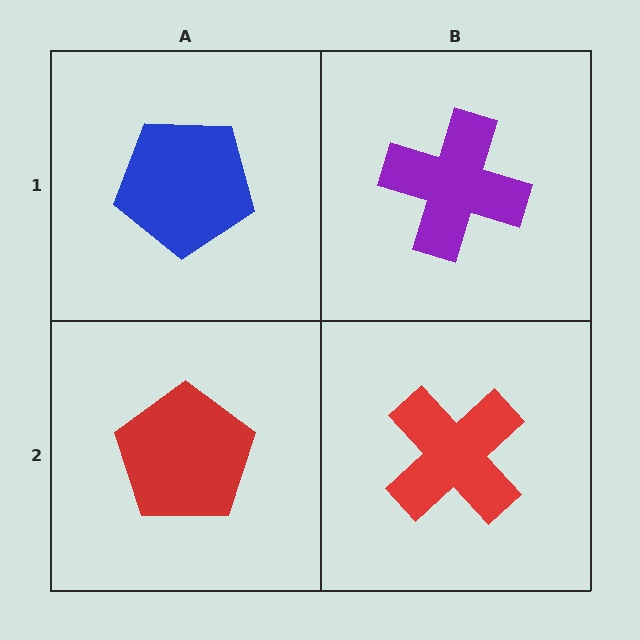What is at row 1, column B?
A purple cross.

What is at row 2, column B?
A red cross.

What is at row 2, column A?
A red pentagon.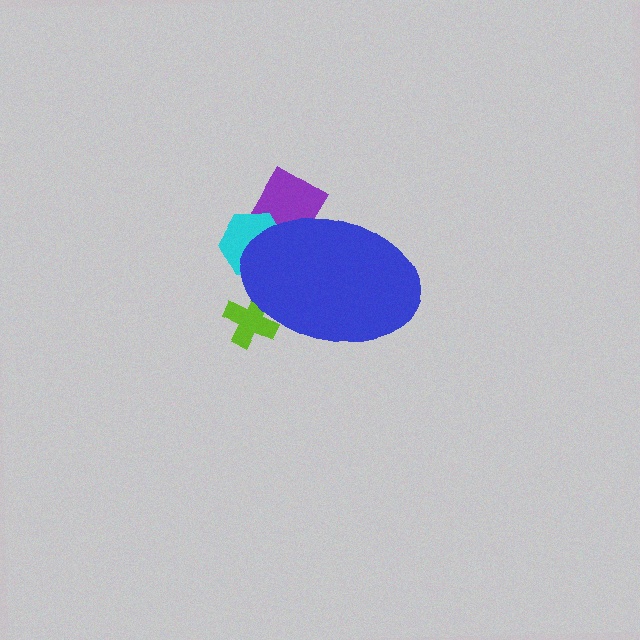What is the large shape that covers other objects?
A blue ellipse.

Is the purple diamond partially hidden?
Yes, the purple diamond is partially hidden behind the blue ellipse.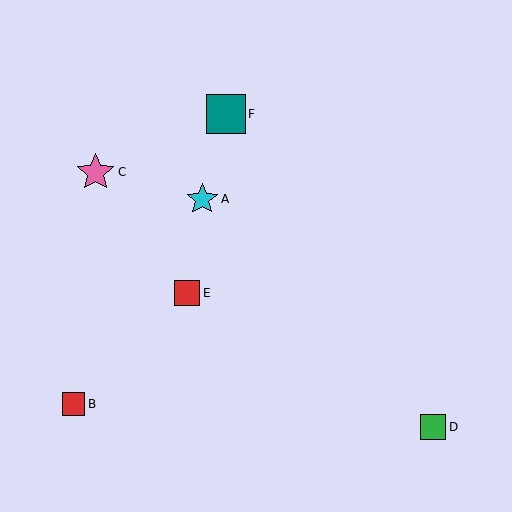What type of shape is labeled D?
Shape D is a green square.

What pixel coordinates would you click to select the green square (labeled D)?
Click at (433, 427) to select the green square D.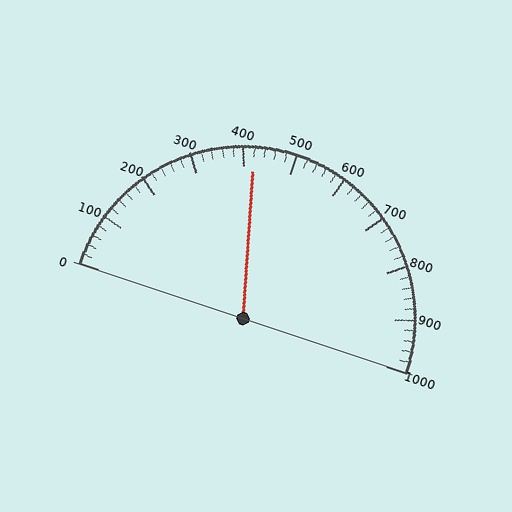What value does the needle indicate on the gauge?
The needle indicates approximately 420.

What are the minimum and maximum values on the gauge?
The gauge ranges from 0 to 1000.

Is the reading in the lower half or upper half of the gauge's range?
The reading is in the lower half of the range (0 to 1000).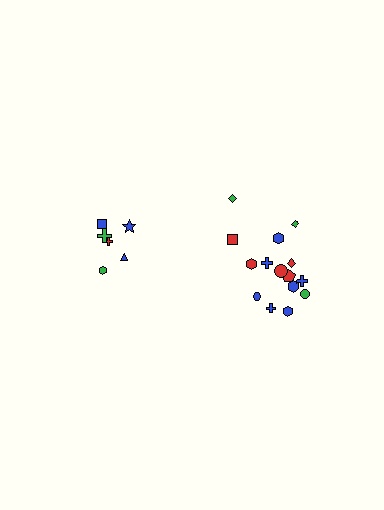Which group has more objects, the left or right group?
The right group.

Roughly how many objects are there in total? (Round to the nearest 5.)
Roughly 20 objects in total.